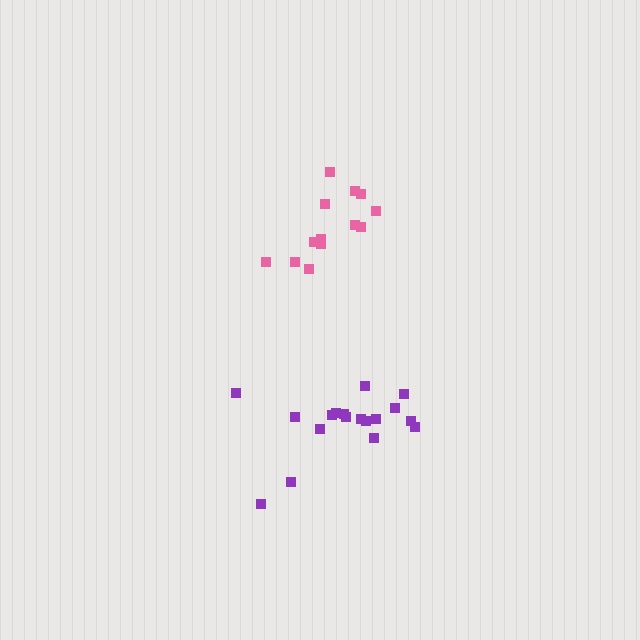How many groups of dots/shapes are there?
There are 2 groups.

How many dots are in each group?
Group 1: 13 dots, Group 2: 18 dots (31 total).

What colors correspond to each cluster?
The clusters are colored: pink, purple.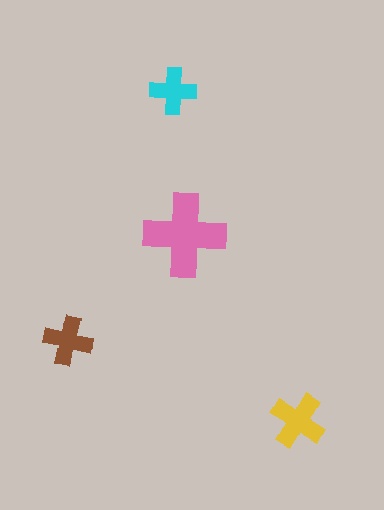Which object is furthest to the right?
The yellow cross is rightmost.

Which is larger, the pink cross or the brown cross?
The pink one.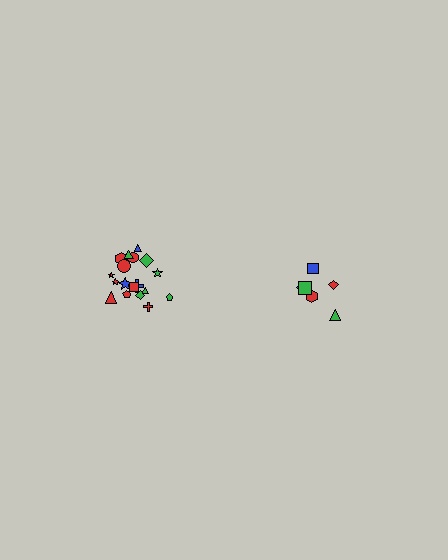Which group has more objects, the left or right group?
The left group.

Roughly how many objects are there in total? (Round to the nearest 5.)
Roughly 25 objects in total.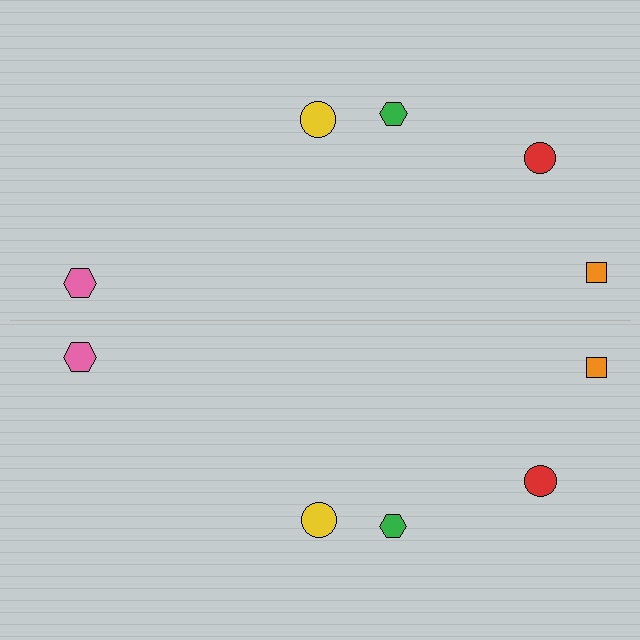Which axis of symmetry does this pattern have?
The pattern has a horizontal axis of symmetry running through the center of the image.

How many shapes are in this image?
There are 10 shapes in this image.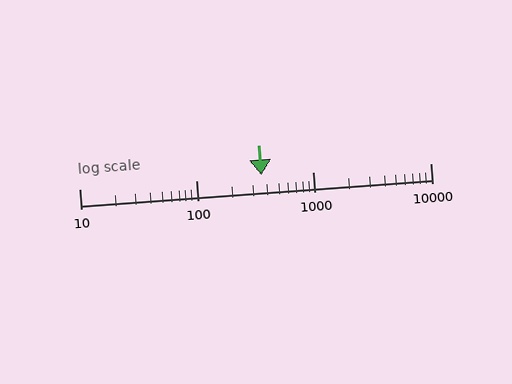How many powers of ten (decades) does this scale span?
The scale spans 3 decades, from 10 to 10000.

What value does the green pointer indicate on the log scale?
The pointer indicates approximately 360.